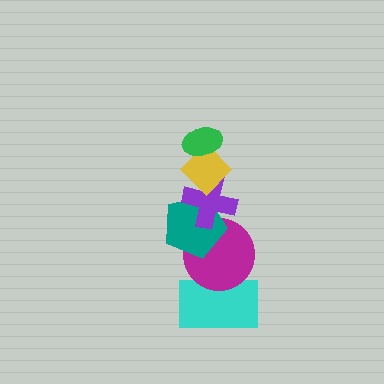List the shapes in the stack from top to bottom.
From top to bottom: the green ellipse, the yellow diamond, the purple cross, the teal pentagon, the magenta circle, the cyan rectangle.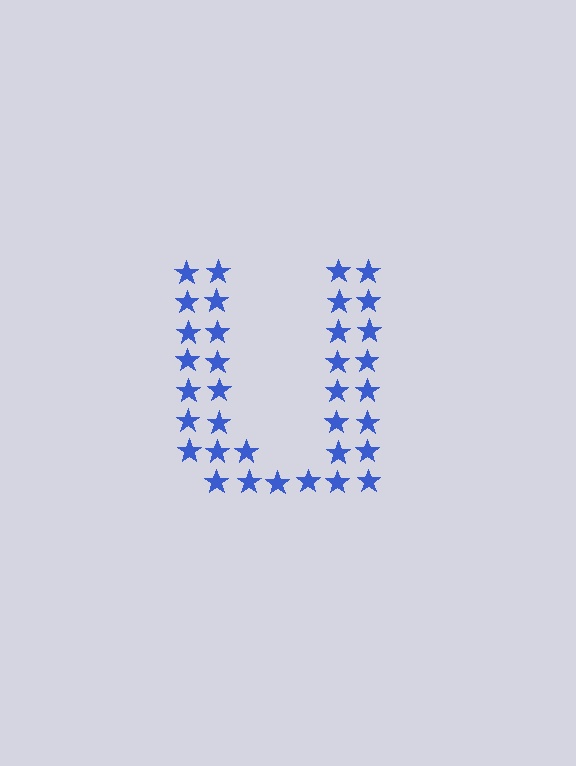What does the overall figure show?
The overall figure shows the letter U.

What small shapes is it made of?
It is made of small stars.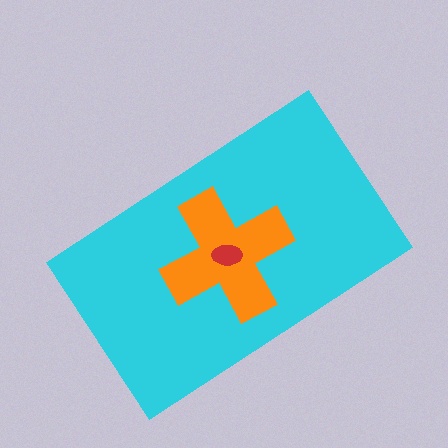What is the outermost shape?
The cyan rectangle.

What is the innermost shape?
The red ellipse.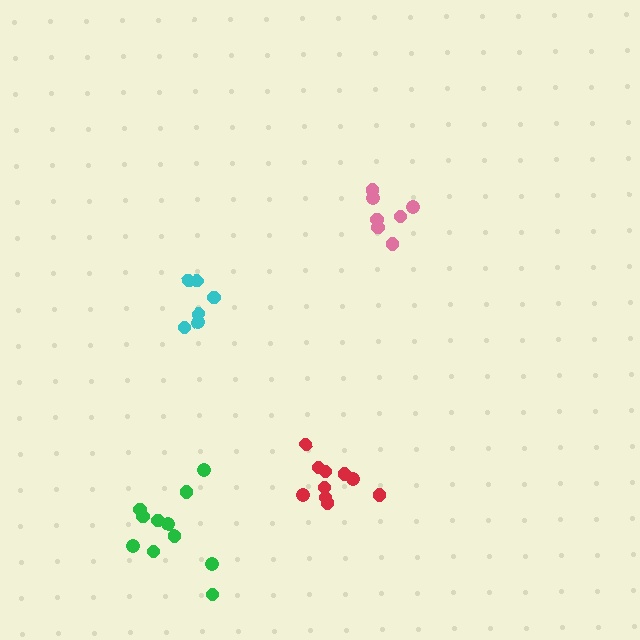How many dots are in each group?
Group 1: 7 dots, Group 2: 11 dots, Group 3: 6 dots, Group 4: 10 dots (34 total).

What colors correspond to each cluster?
The clusters are colored: pink, green, cyan, red.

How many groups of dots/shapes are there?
There are 4 groups.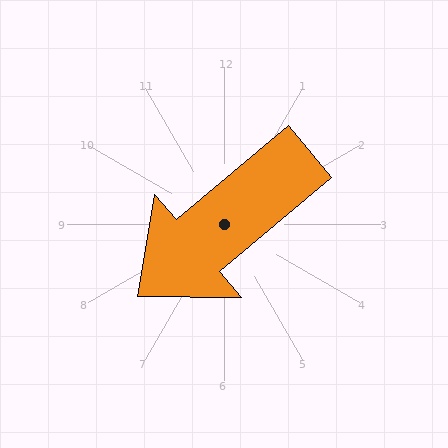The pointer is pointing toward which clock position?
Roughly 8 o'clock.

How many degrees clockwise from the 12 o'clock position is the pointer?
Approximately 230 degrees.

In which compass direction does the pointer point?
Southwest.